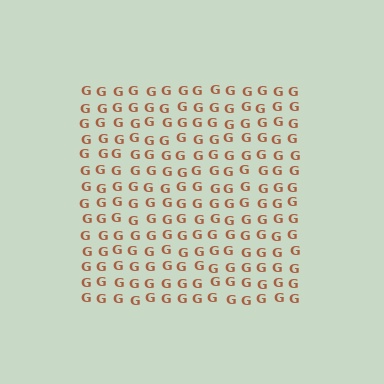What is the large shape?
The large shape is a square.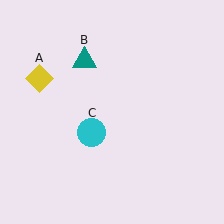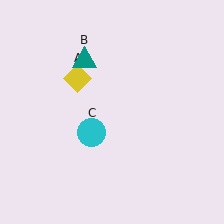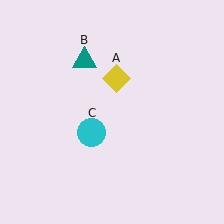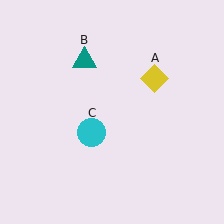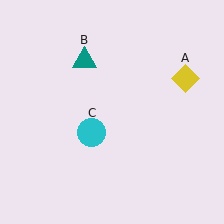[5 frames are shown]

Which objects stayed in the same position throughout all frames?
Teal triangle (object B) and cyan circle (object C) remained stationary.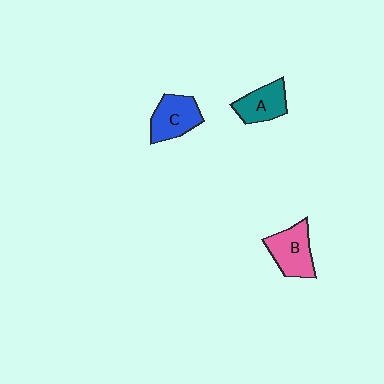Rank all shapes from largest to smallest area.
From largest to smallest: B (pink), C (blue), A (teal).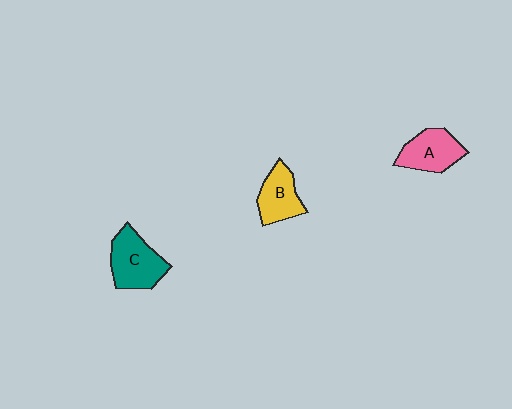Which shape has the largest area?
Shape C (teal).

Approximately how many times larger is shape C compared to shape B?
Approximately 1.3 times.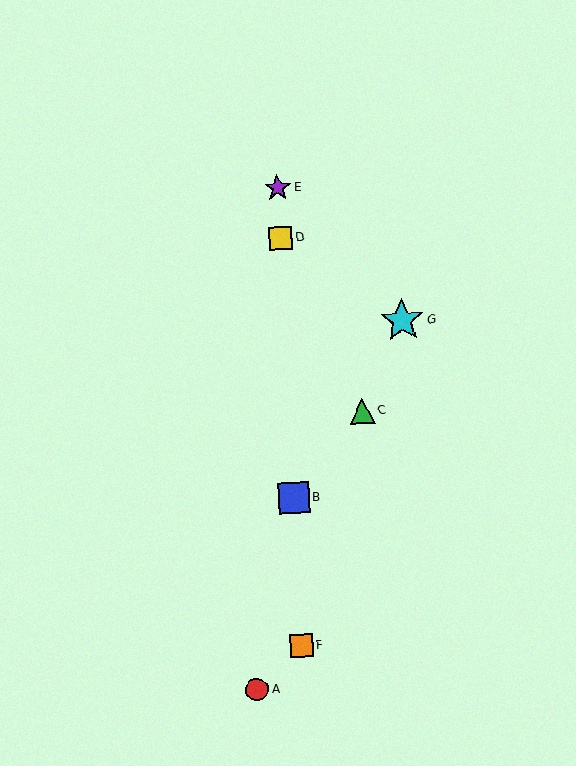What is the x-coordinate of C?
Object C is at x≈363.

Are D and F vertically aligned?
Yes, both are at x≈280.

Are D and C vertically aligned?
No, D is at x≈280 and C is at x≈363.